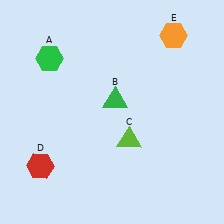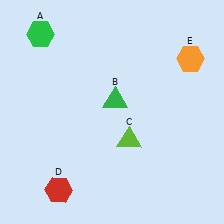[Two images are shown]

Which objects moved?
The objects that moved are: the green hexagon (A), the red hexagon (D), the orange hexagon (E).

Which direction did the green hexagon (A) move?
The green hexagon (A) moved up.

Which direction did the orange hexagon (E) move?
The orange hexagon (E) moved down.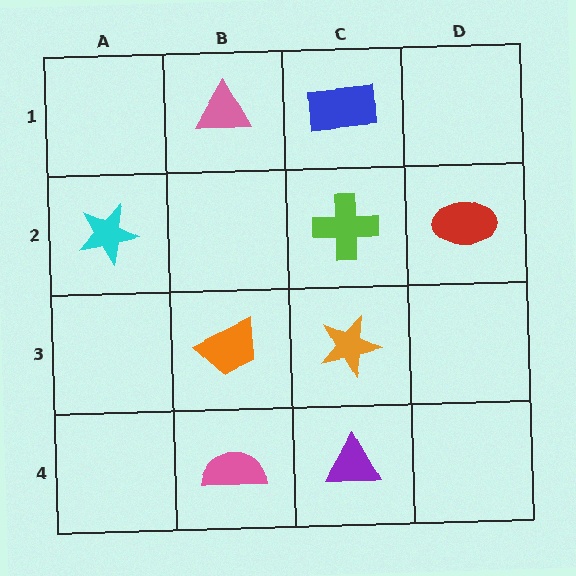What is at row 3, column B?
An orange trapezoid.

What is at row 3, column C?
An orange star.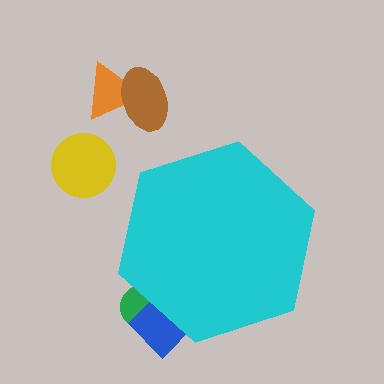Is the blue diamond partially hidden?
Yes, the blue diamond is partially hidden behind the cyan hexagon.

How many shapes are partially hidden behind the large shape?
2 shapes are partially hidden.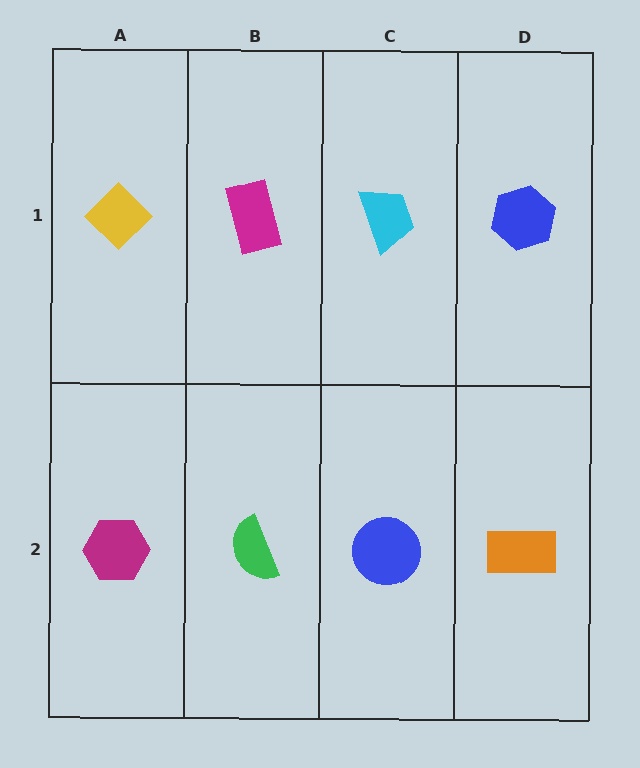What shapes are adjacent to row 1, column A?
A magenta hexagon (row 2, column A), a magenta rectangle (row 1, column B).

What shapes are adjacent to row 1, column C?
A blue circle (row 2, column C), a magenta rectangle (row 1, column B), a blue hexagon (row 1, column D).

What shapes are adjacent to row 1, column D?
An orange rectangle (row 2, column D), a cyan trapezoid (row 1, column C).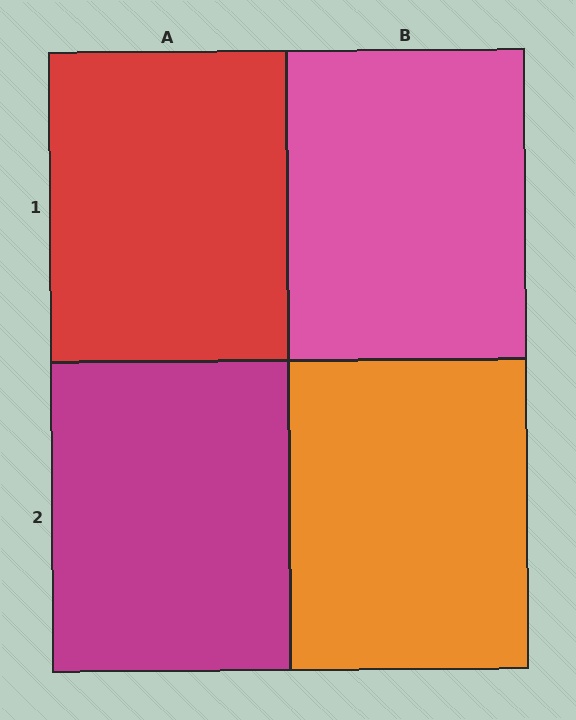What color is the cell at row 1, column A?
Red.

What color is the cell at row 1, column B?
Pink.